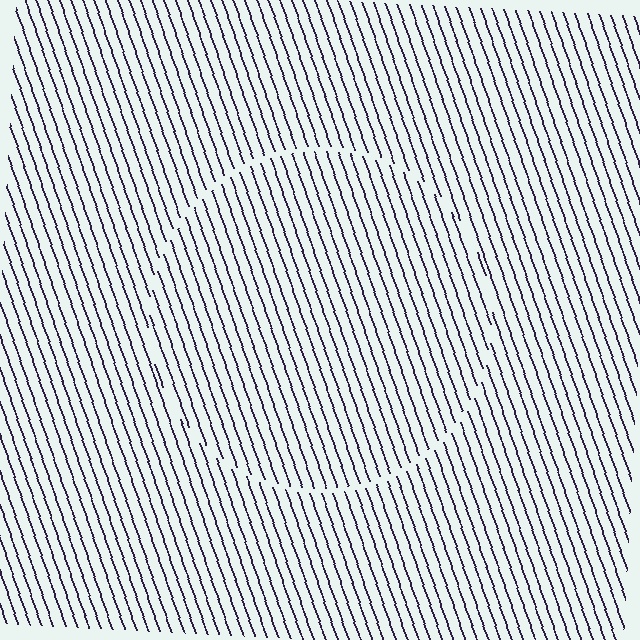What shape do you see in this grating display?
An illusory circle. The interior of the shape contains the same grating, shifted by half a period — the contour is defined by the phase discontinuity where line-ends from the inner and outer gratings abut.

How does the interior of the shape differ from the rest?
The interior of the shape contains the same grating, shifted by half a period — the contour is defined by the phase discontinuity where line-ends from the inner and outer gratings abut.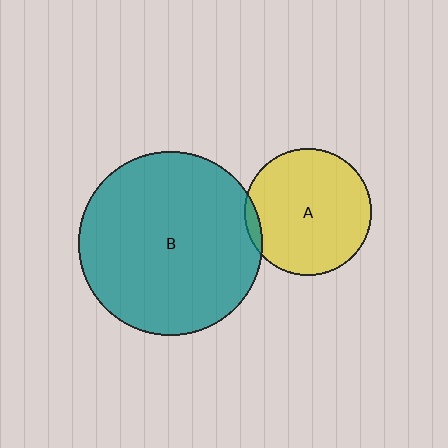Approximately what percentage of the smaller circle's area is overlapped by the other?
Approximately 5%.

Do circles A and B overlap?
Yes.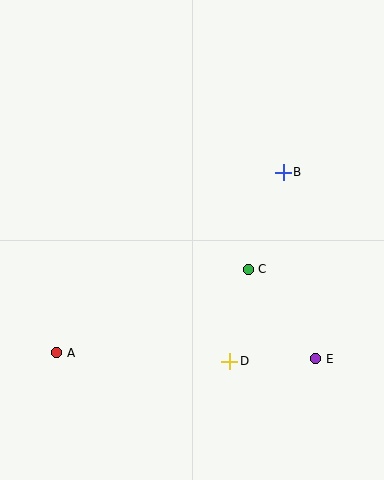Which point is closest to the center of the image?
Point C at (248, 269) is closest to the center.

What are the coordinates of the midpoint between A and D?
The midpoint between A and D is at (143, 357).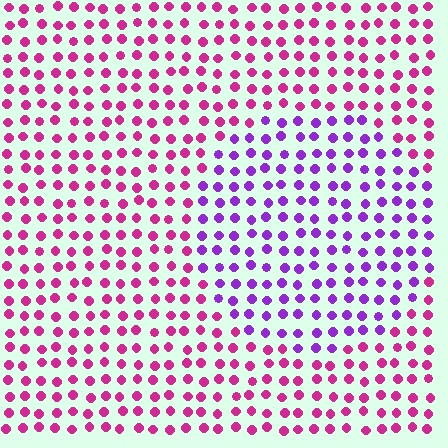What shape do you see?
I see a circle.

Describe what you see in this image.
The image is filled with small magenta elements in a uniform arrangement. A circle-shaped region is visible where the elements are tinted to a slightly different hue, forming a subtle color boundary.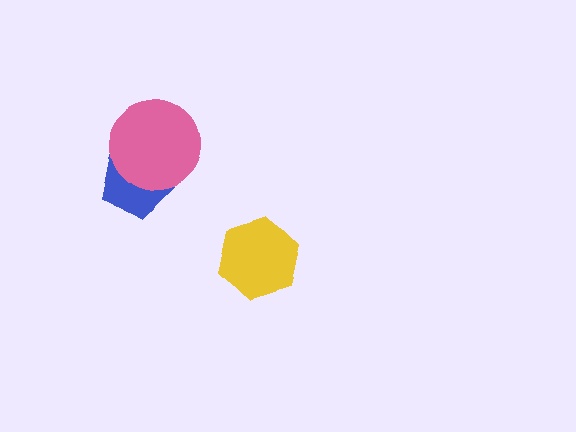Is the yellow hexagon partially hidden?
No, no other shape covers it.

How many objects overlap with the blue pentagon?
1 object overlaps with the blue pentagon.